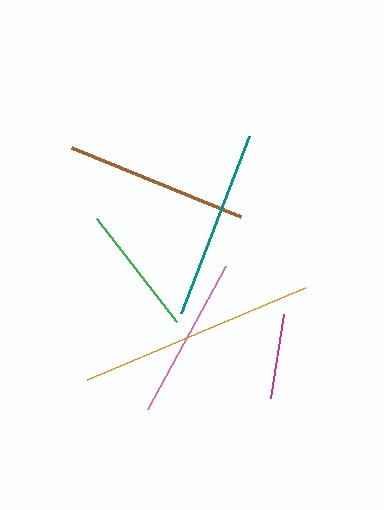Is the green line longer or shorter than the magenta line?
The green line is longer than the magenta line.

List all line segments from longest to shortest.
From longest to shortest: orange, teal, brown, pink, green, magenta.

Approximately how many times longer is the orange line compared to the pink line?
The orange line is approximately 1.4 times the length of the pink line.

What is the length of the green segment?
The green segment is approximately 131 pixels long.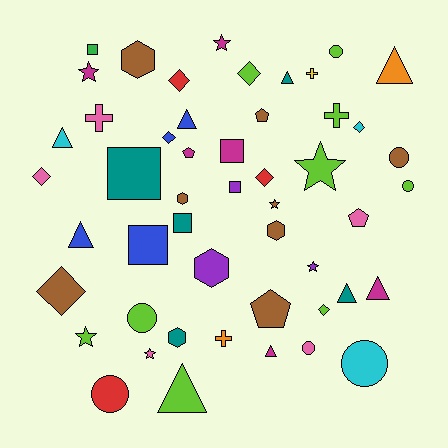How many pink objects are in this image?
There are 5 pink objects.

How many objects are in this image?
There are 50 objects.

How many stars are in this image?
There are 7 stars.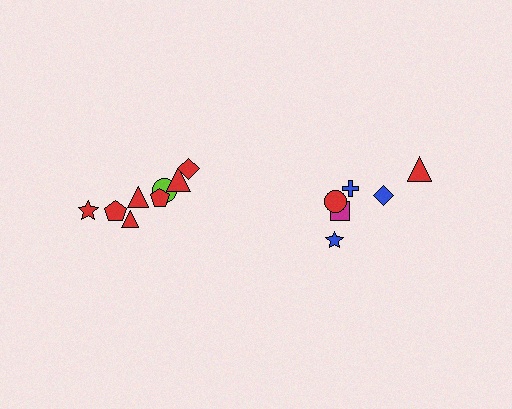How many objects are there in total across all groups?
There are 14 objects.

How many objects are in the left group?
There are 8 objects.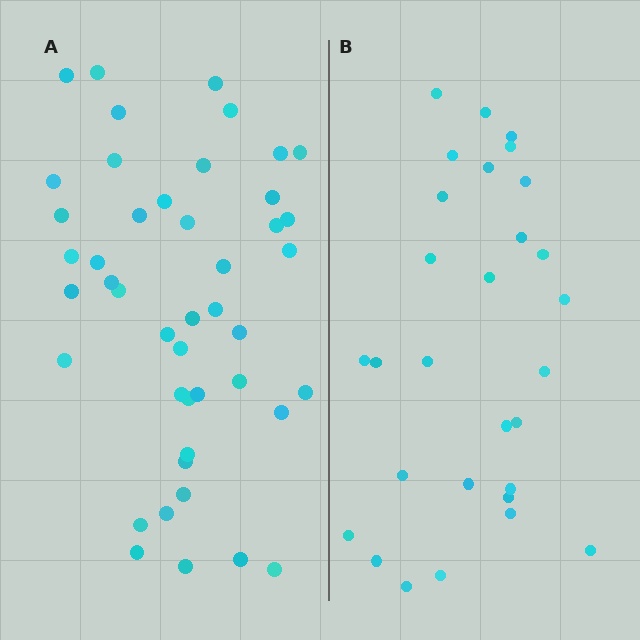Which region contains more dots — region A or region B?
Region A (the left region) has more dots.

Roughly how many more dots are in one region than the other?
Region A has approximately 15 more dots than region B.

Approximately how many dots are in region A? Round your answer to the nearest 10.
About 40 dots. (The exact count is 45, which rounds to 40.)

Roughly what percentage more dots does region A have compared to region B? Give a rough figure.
About 55% more.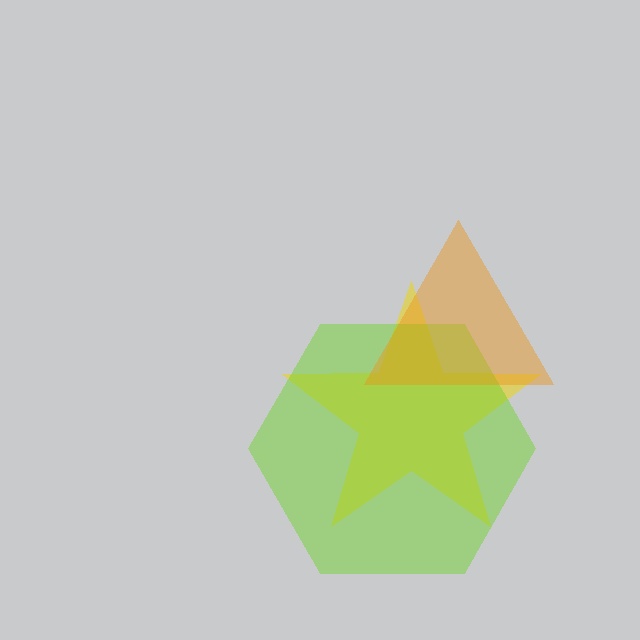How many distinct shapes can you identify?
There are 3 distinct shapes: a yellow star, a lime hexagon, an orange triangle.